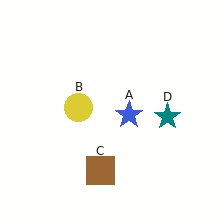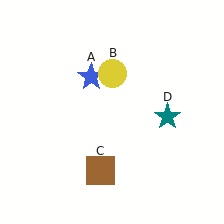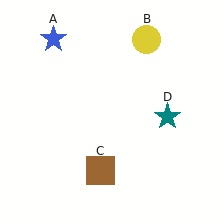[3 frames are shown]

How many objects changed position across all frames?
2 objects changed position: blue star (object A), yellow circle (object B).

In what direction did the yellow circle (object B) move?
The yellow circle (object B) moved up and to the right.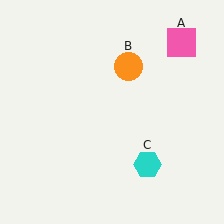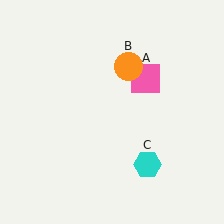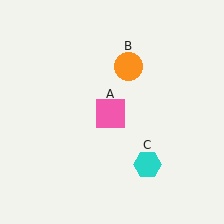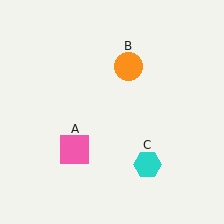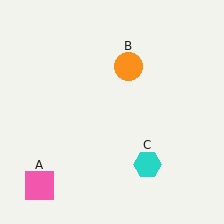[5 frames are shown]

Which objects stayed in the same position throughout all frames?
Orange circle (object B) and cyan hexagon (object C) remained stationary.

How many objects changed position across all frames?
1 object changed position: pink square (object A).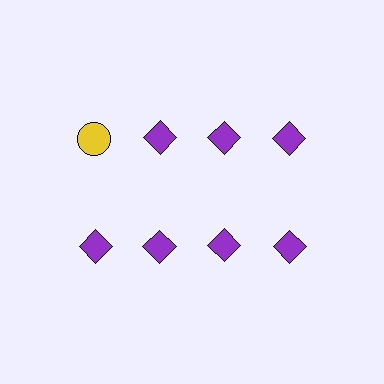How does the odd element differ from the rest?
It differs in both color (yellow instead of purple) and shape (circle instead of diamond).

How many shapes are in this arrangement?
There are 8 shapes arranged in a grid pattern.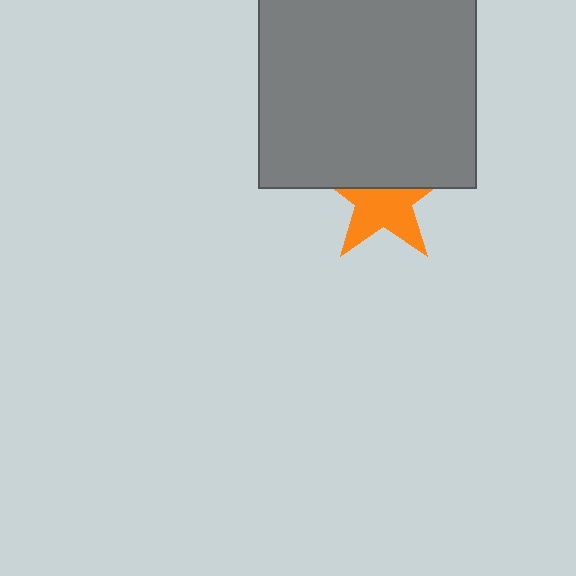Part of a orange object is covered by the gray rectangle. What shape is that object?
It is a star.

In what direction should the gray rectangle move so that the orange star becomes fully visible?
The gray rectangle should move up. That is the shortest direction to clear the overlap and leave the orange star fully visible.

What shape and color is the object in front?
The object in front is a gray rectangle.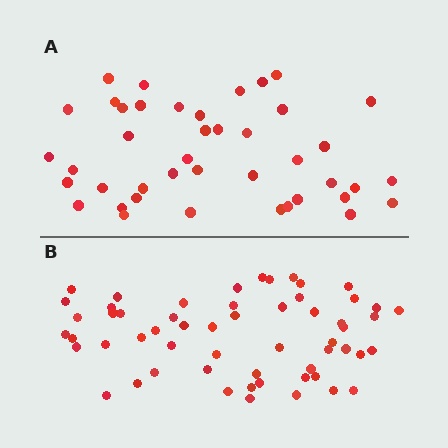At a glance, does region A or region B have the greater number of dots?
Region B (the bottom region) has more dots.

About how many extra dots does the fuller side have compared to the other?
Region B has approximately 15 more dots than region A.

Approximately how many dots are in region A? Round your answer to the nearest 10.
About 40 dots. (The exact count is 42, which rounds to 40.)